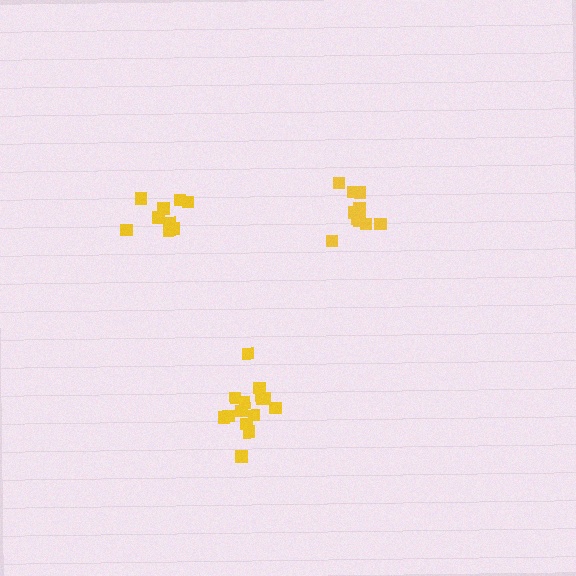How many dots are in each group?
Group 1: 9 dots, Group 2: 10 dots, Group 3: 14 dots (33 total).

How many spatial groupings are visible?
There are 3 spatial groupings.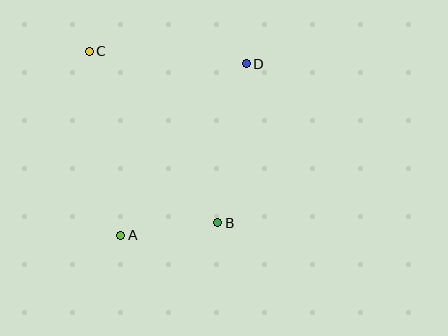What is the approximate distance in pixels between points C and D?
The distance between C and D is approximately 157 pixels.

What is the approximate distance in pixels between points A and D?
The distance between A and D is approximately 212 pixels.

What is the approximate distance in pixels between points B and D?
The distance between B and D is approximately 161 pixels.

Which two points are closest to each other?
Points A and B are closest to each other.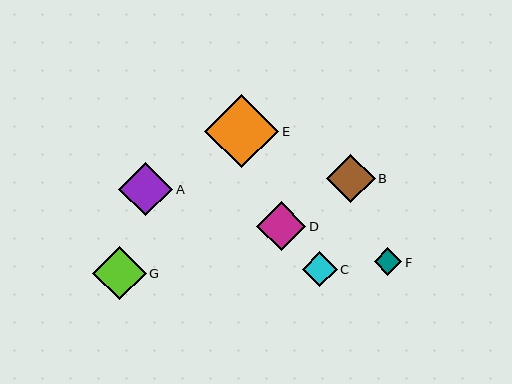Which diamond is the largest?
Diamond E is the largest with a size of approximately 74 pixels.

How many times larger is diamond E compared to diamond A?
Diamond E is approximately 1.4 times the size of diamond A.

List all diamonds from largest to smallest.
From largest to smallest: E, A, G, D, B, C, F.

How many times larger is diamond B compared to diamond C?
Diamond B is approximately 1.4 times the size of diamond C.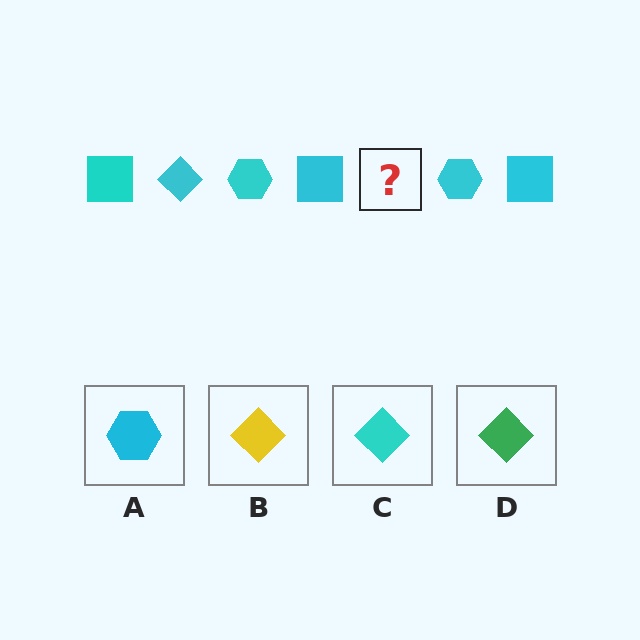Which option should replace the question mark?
Option C.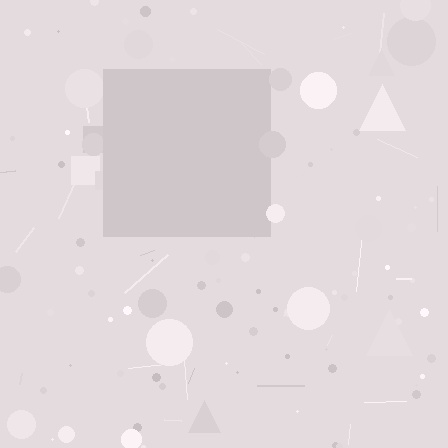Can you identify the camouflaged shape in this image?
The camouflaged shape is a square.